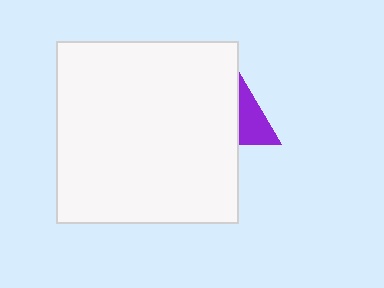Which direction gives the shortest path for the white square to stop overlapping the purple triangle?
Moving left gives the shortest separation.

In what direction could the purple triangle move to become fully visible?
The purple triangle could move right. That would shift it out from behind the white square entirely.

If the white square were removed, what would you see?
You would see the complete purple triangle.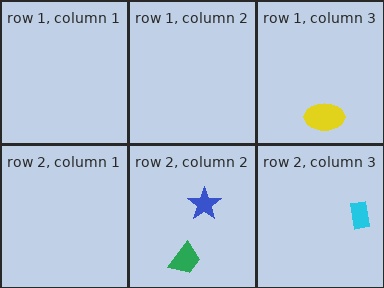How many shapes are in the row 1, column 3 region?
1.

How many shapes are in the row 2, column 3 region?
1.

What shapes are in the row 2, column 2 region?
The green trapezoid, the blue star.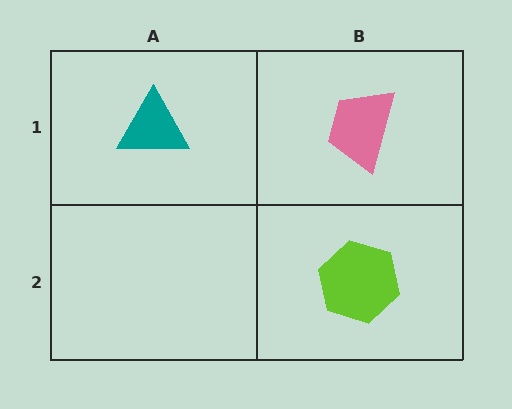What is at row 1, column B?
A pink trapezoid.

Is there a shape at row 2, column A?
No, that cell is empty.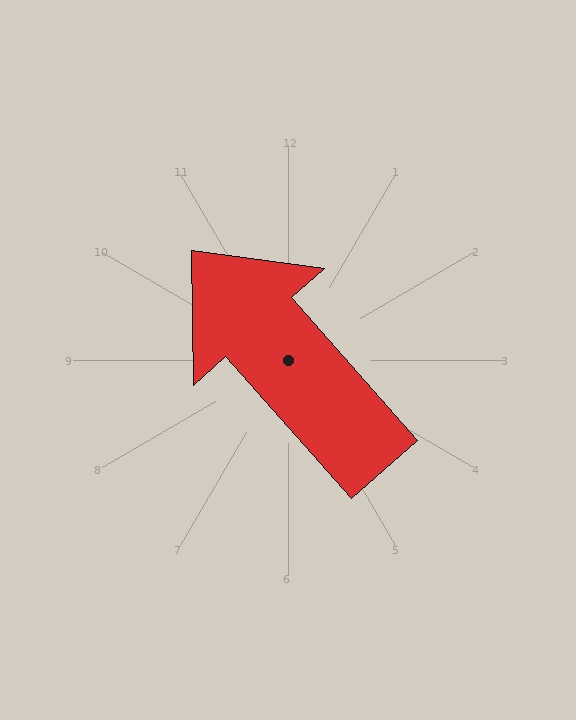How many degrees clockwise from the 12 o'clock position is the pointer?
Approximately 319 degrees.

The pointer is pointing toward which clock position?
Roughly 11 o'clock.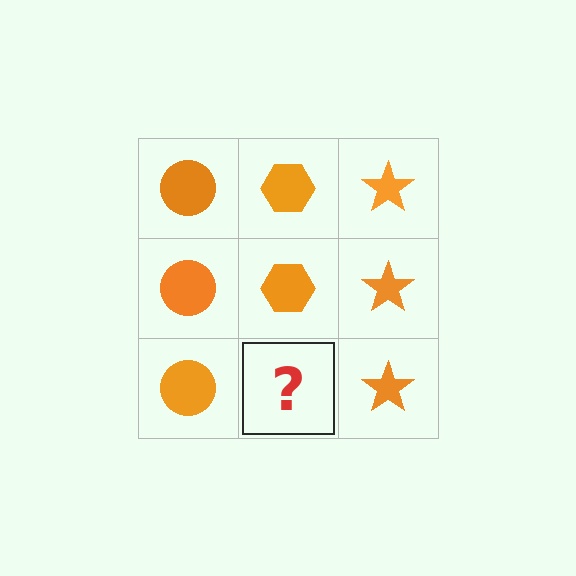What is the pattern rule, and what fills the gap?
The rule is that each column has a consistent shape. The gap should be filled with an orange hexagon.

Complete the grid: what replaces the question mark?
The question mark should be replaced with an orange hexagon.